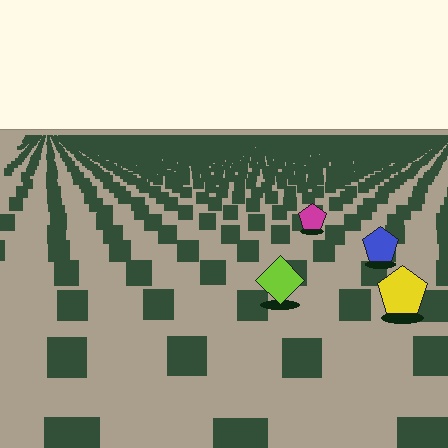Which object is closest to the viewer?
The yellow pentagon is closest. The texture marks near it are larger and more spread out.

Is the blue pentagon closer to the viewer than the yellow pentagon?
No. The yellow pentagon is closer — you can tell from the texture gradient: the ground texture is coarser near it.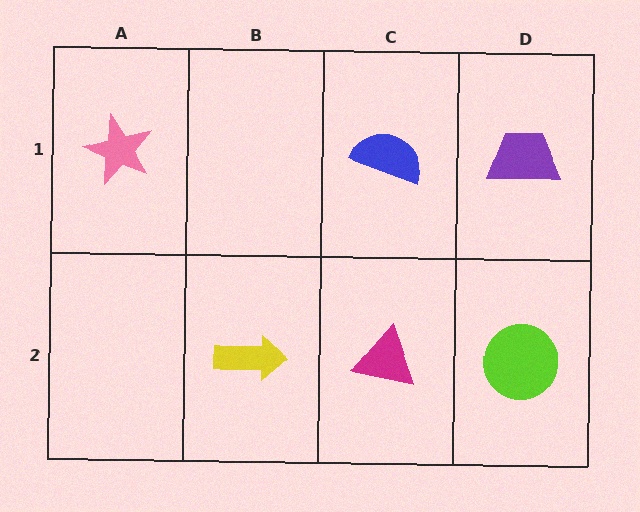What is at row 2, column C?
A magenta triangle.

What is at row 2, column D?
A lime circle.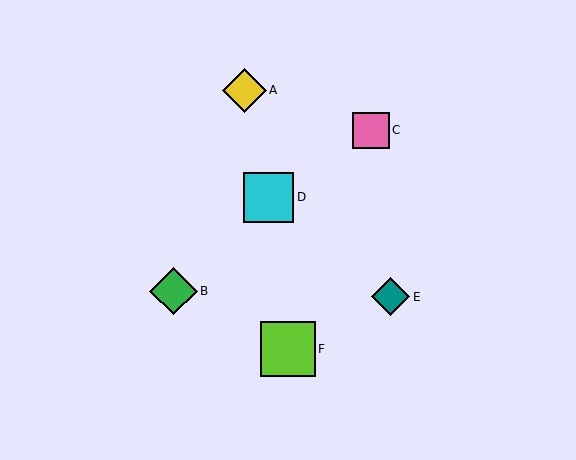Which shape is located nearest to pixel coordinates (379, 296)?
The teal diamond (labeled E) at (391, 297) is nearest to that location.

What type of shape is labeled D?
Shape D is a cyan square.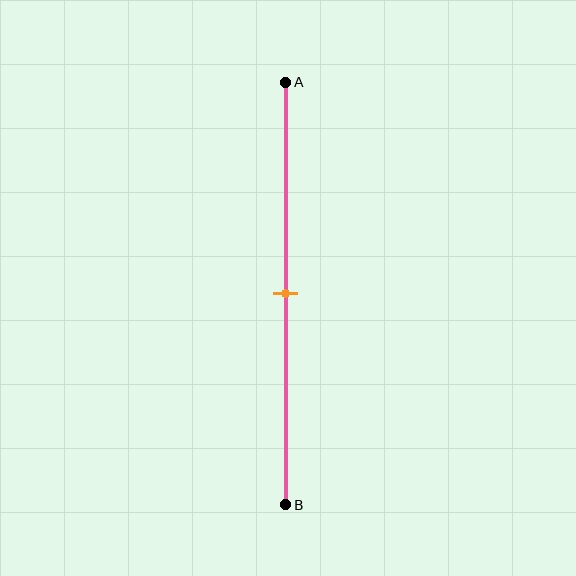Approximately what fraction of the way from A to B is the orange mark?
The orange mark is approximately 50% of the way from A to B.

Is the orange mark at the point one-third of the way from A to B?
No, the mark is at about 50% from A, not at the 33% one-third point.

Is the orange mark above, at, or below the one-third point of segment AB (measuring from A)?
The orange mark is below the one-third point of segment AB.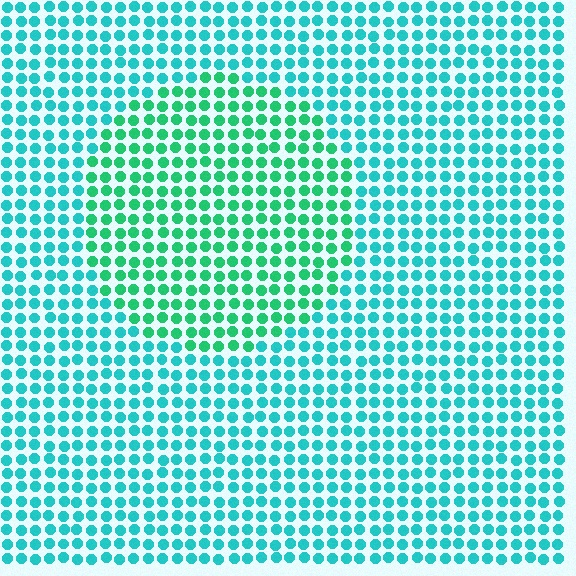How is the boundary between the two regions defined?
The boundary is defined purely by a slight shift in hue (about 30 degrees). Spacing, size, and orientation are identical on both sides.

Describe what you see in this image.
The image is filled with small cyan elements in a uniform arrangement. A circle-shaped region is visible where the elements are tinted to a slightly different hue, forming a subtle color boundary.